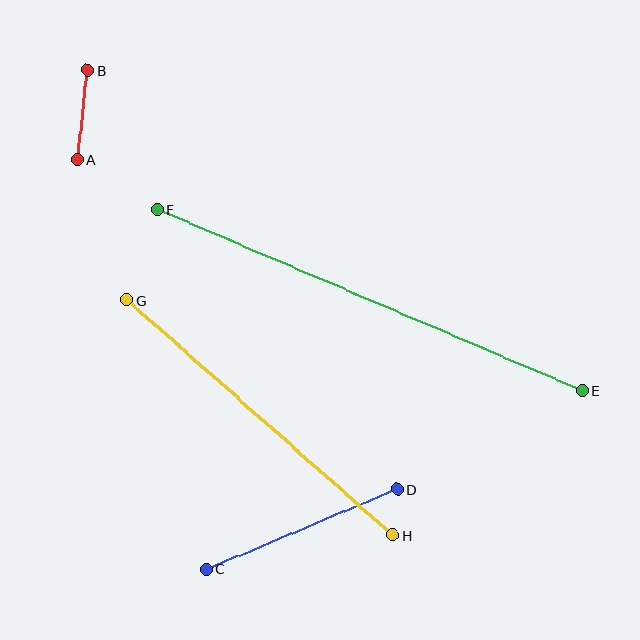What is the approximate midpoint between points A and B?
The midpoint is at approximately (82, 115) pixels.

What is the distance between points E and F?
The distance is approximately 461 pixels.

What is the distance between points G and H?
The distance is approximately 355 pixels.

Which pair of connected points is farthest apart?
Points E and F are farthest apart.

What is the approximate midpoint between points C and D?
The midpoint is at approximately (302, 529) pixels.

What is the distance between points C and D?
The distance is approximately 206 pixels.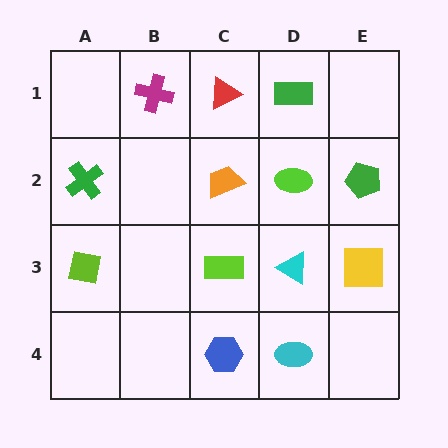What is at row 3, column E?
A yellow square.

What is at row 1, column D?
A green rectangle.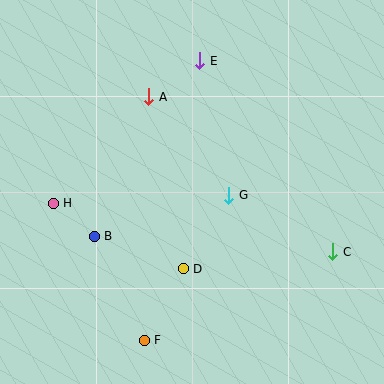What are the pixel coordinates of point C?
Point C is at (333, 252).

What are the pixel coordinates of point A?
Point A is at (149, 97).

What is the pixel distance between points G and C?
The distance between G and C is 118 pixels.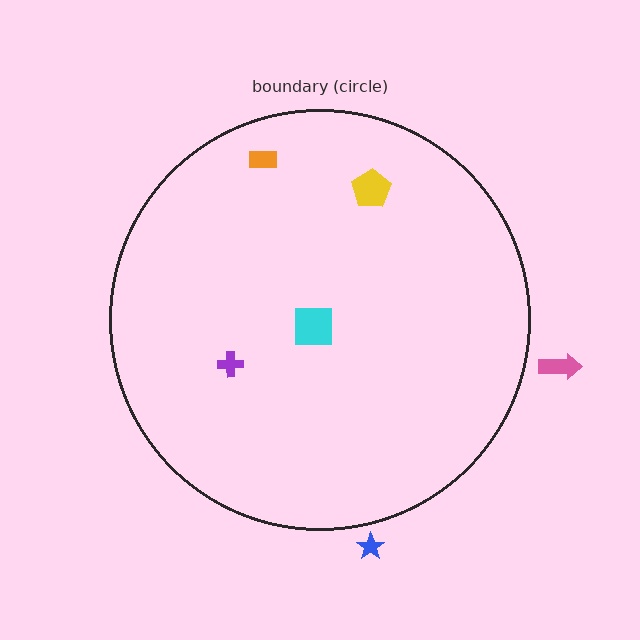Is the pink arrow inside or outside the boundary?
Outside.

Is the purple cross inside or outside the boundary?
Inside.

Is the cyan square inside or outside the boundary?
Inside.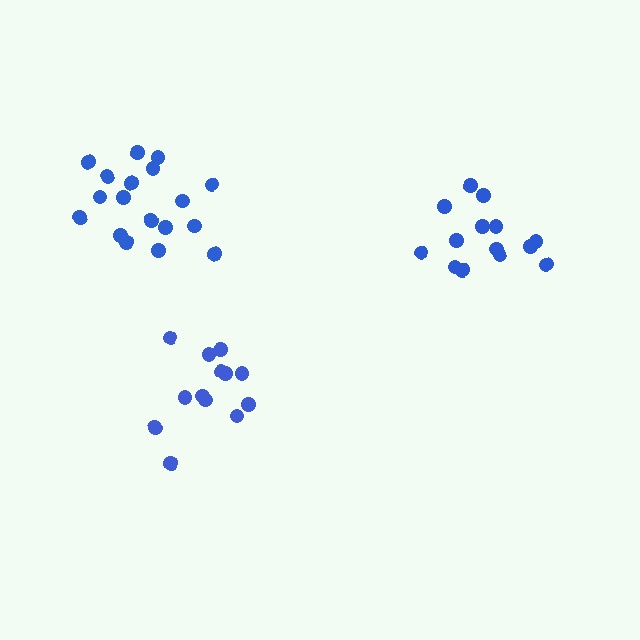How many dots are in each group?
Group 1: 18 dots, Group 2: 14 dots, Group 3: 13 dots (45 total).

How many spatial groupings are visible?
There are 3 spatial groupings.